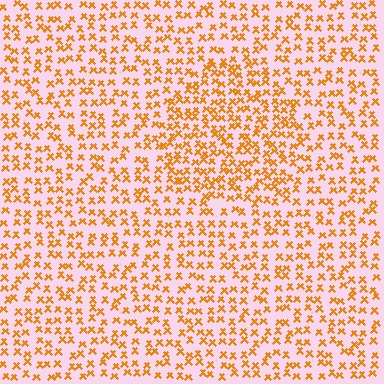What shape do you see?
I see a circle.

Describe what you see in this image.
The image contains small orange elements arranged at two different densities. A circle-shaped region is visible where the elements are more densely packed than the surrounding area.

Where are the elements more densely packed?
The elements are more densely packed inside the circle boundary.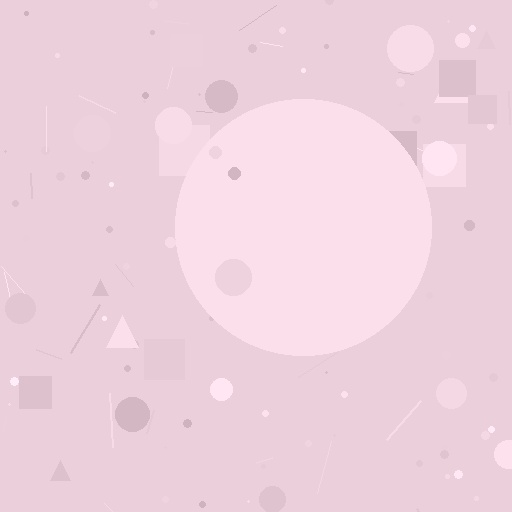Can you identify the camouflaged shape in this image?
The camouflaged shape is a circle.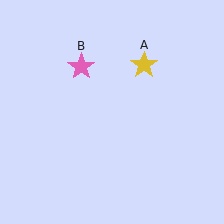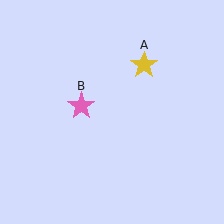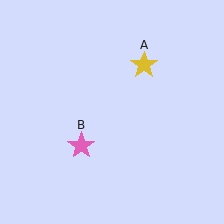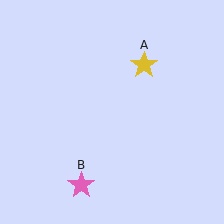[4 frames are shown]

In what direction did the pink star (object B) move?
The pink star (object B) moved down.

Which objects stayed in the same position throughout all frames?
Yellow star (object A) remained stationary.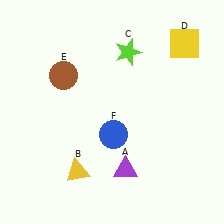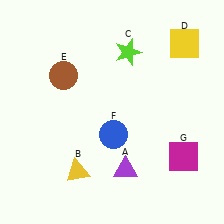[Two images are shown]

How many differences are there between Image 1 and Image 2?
There is 1 difference between the two images.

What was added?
A magenta square (G) was added in Image 2.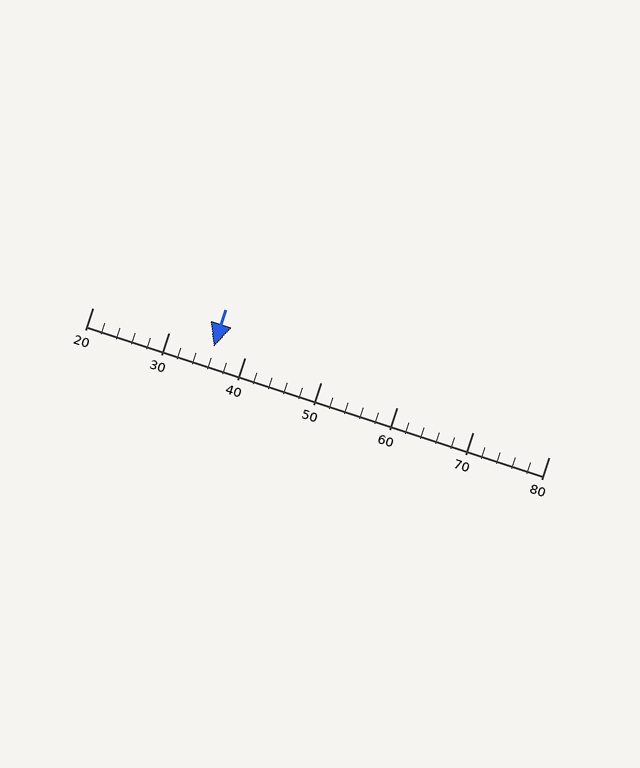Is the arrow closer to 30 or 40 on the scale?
The arrow is closer to 40.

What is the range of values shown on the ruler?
The ruler shows values from 20 to 80.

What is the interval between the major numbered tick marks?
The major tick marks are spaced 10 units apart.